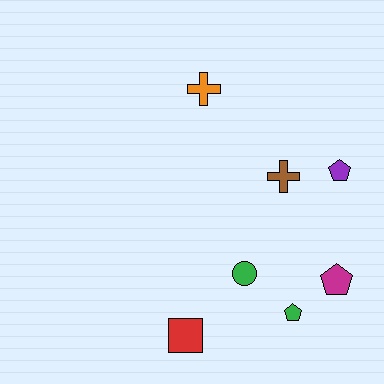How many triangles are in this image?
There are no triangles.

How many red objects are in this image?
There is 1 red object.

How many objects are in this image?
There are 7 objects.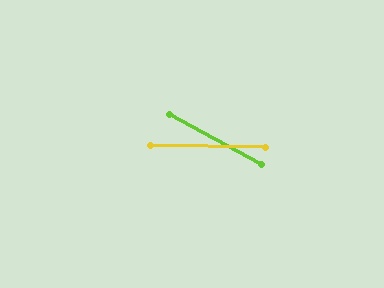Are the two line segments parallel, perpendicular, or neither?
Neither parallel nor perpendicular — they differ by about 28°.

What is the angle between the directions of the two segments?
Approximately 28 degrees.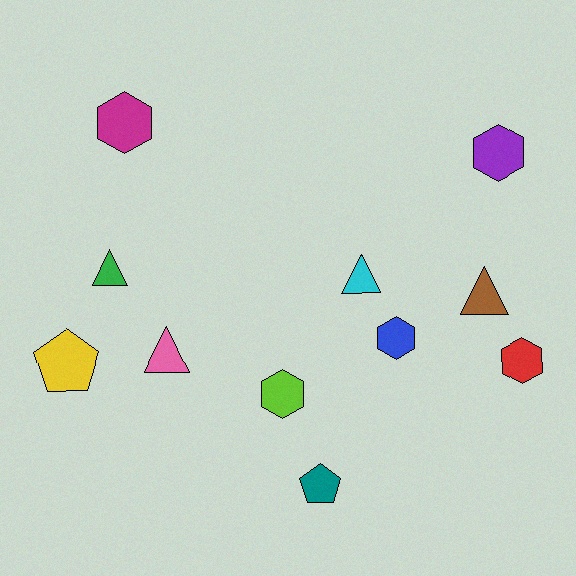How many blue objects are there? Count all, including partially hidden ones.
There is 1 blue object.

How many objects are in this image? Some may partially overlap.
There are 11 objects.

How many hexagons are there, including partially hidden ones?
There are 5 hexagons.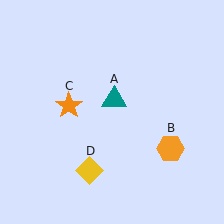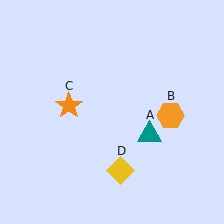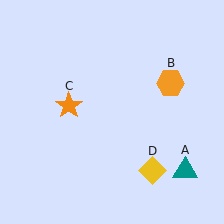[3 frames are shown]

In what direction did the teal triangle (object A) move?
The teal triangle (object A) moved down and to the right.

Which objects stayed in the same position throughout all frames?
Orange star (object C) remained stationary.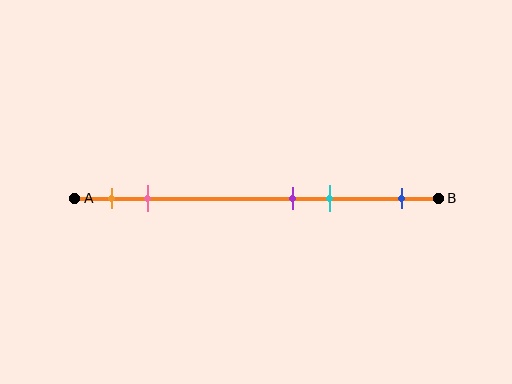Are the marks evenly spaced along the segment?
No, the marks are not evenly spaced.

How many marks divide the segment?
There are 5 marks dividing the segment.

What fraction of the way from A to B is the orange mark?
The orange mark is approximately 10% (0.1) of the way from A to B.